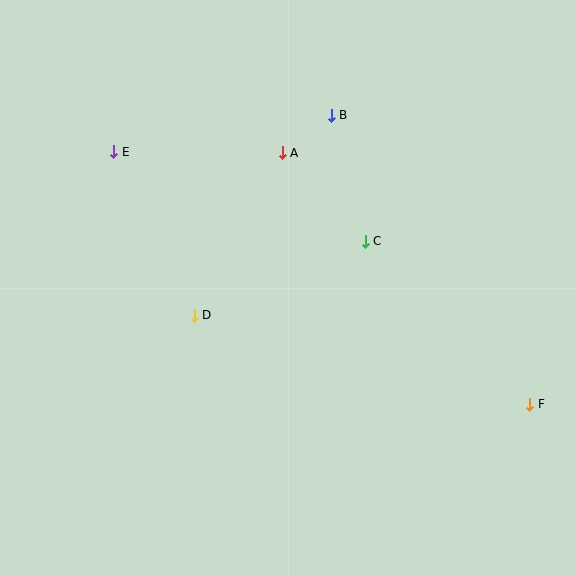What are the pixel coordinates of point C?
Point C is at (365, 241).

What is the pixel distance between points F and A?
The distance between F and A is 353 pixels.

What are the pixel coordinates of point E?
Point E is at (114, 152).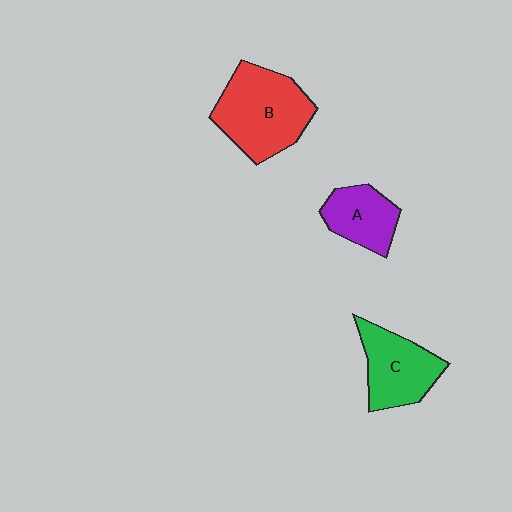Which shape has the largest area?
Shape B (red).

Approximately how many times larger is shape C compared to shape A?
Approximately 1.3 times.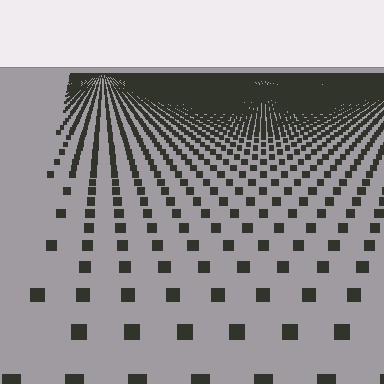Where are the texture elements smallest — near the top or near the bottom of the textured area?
Near the top.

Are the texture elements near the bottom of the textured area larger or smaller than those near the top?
Larger. Near the bottom, elements are closer to the viewer and appear at a bigger on-screen size.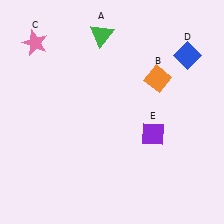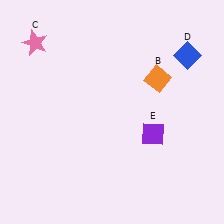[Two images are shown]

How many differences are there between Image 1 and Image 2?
There is 1 difference between the two images.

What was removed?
The green triangle (A) was removed in Image 2.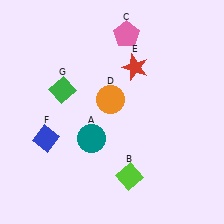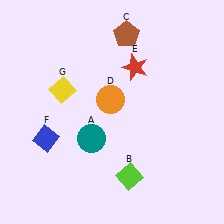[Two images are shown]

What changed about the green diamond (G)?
In Image 1, G is green. In Image 2, it changed to yellow.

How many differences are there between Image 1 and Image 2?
There are 2 differences between the two images.